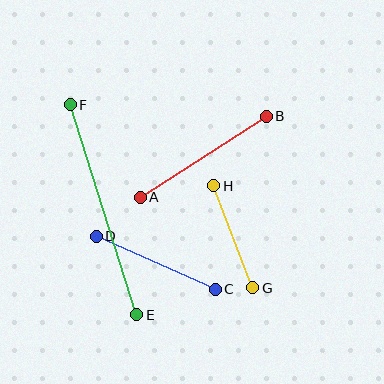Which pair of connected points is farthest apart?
Points E and F are farthest apart.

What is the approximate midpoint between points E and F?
The midpoint is at approximately (103, 210) pixels.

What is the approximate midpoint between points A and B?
The midpoint is at approximately (203, 157) pixels.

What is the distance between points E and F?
The distance is approximately 220 pixels.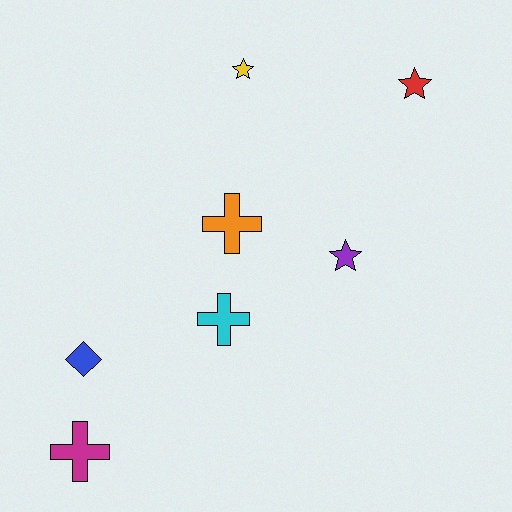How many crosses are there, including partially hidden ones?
There are 3 crosses.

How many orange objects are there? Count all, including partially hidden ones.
There is 1 orange object.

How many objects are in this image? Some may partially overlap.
There are 7 objects.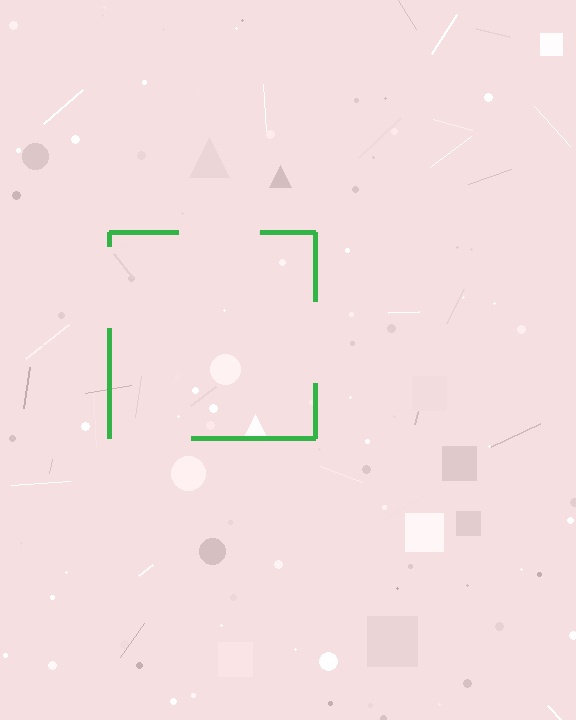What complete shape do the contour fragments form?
The contour fragments form a square.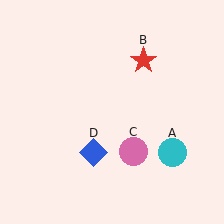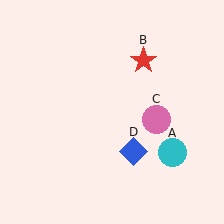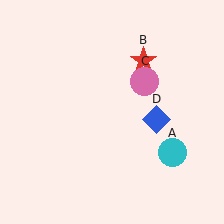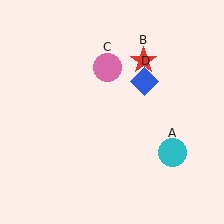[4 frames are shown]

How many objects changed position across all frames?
2 objects changed position: pink circle (object C), blue diamond (object D).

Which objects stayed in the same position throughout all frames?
Cyan circle (object A) and red star (object B) remained stationary.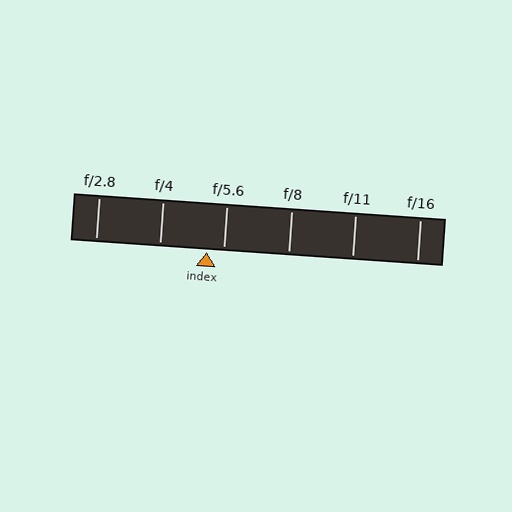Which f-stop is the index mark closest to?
The index mark is closest to f/5.6.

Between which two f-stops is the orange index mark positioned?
The index mark is between f/4 and f/5.6.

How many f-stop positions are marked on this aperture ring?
There are 6 f-stop positions marked.